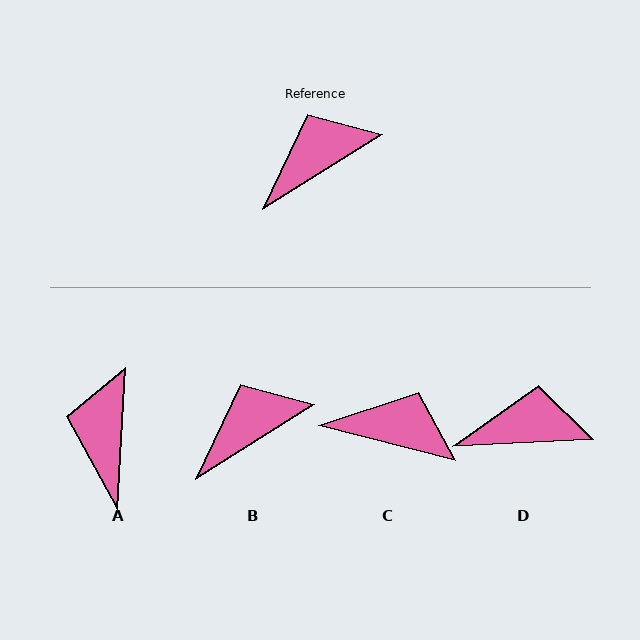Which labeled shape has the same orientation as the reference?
B.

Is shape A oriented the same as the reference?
No, it is off by about 54 degrees.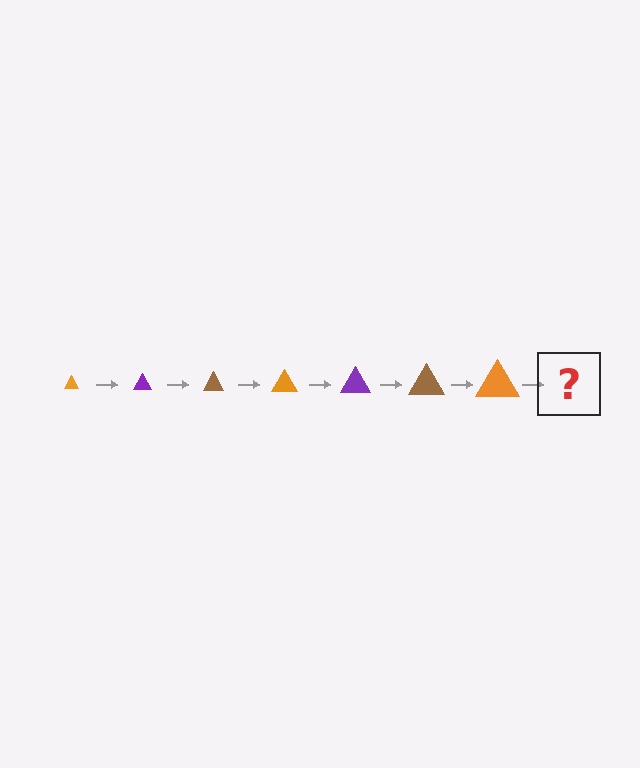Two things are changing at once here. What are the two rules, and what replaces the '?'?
The two rules are that the triangle grows larger each step and the color cycles through orange, purple, and brown. The '?' should be a purple triangle, larger than the previous one.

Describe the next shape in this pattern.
It should be a purple triangle, larger than the previous one.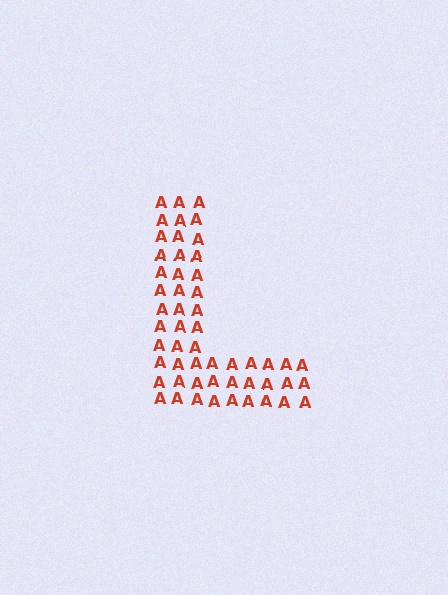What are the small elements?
The small elements are letter A's.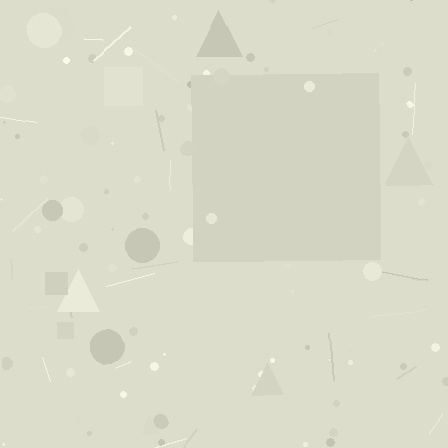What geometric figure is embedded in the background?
A square is embedded in the background.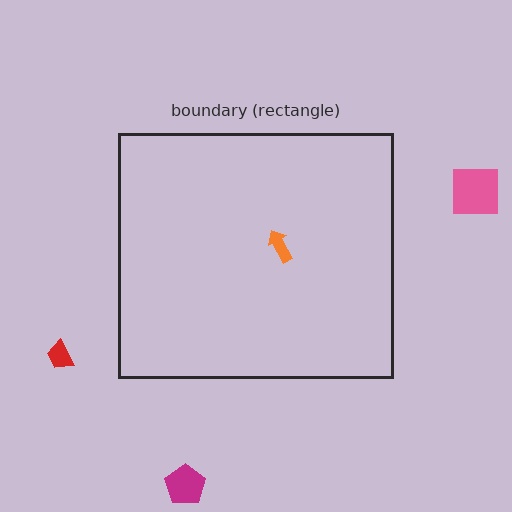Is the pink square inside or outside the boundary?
Outside.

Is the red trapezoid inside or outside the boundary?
Outside.